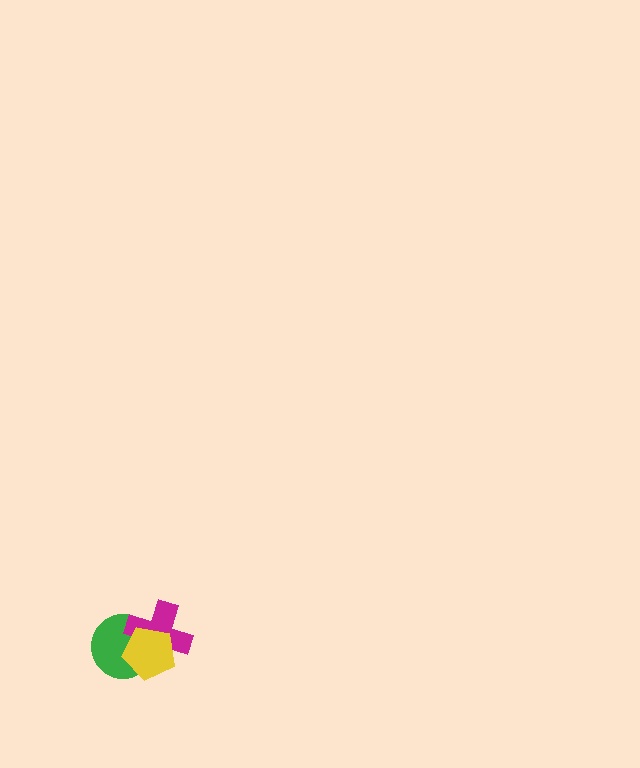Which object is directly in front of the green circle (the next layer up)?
The magenta cross is directly in front of the green circle.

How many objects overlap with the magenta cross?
2 objects overlap with the magenta cross.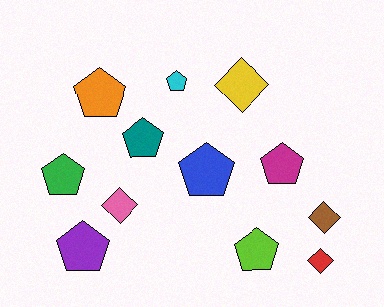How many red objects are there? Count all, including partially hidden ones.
There is 1 red object.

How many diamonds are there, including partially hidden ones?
There are 4 diamonds.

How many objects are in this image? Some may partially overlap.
There are 12 objects.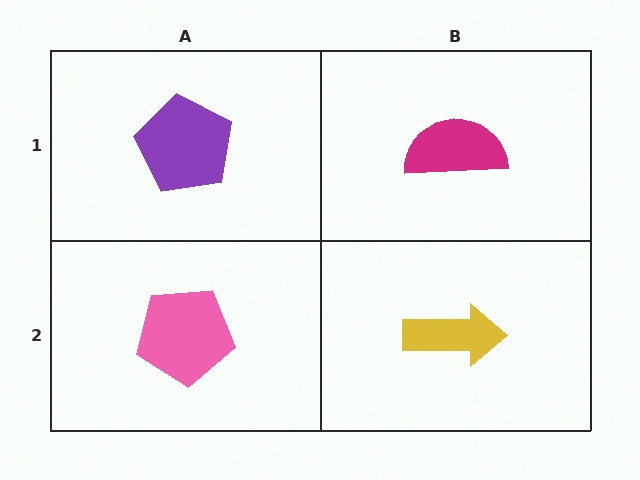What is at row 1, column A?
A purple pentagon.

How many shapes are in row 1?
2 shapes.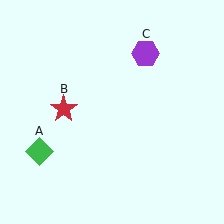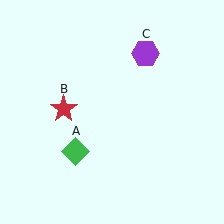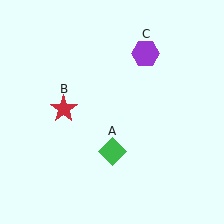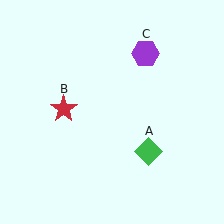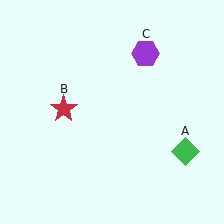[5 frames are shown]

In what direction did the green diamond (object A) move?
The green diamond (object A) moved right.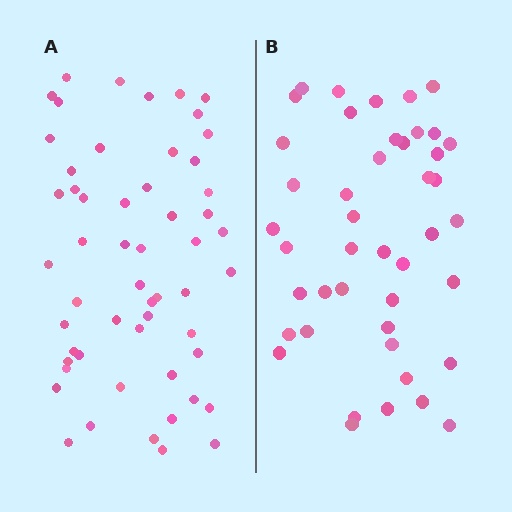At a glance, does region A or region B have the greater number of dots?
Region A (the left region) has more dots.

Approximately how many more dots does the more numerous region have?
Region A has roughly 12 or so more dots than region B.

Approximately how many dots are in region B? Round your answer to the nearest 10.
About 40 dots. (The exact count is 44, which rounds to 40.)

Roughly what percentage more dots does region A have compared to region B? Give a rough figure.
About 25% more.